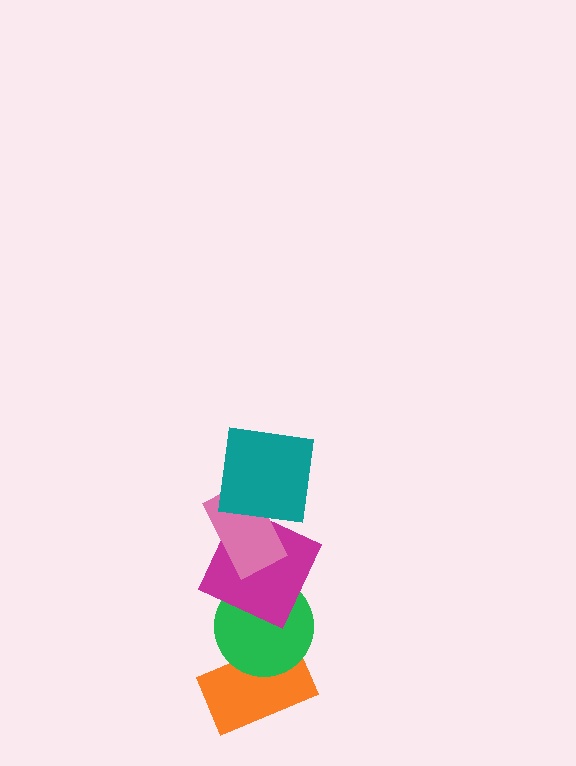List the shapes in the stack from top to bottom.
From top to bottom: the teal square, the pink rectangle, the magenta square, the green circle, the orange rectangle.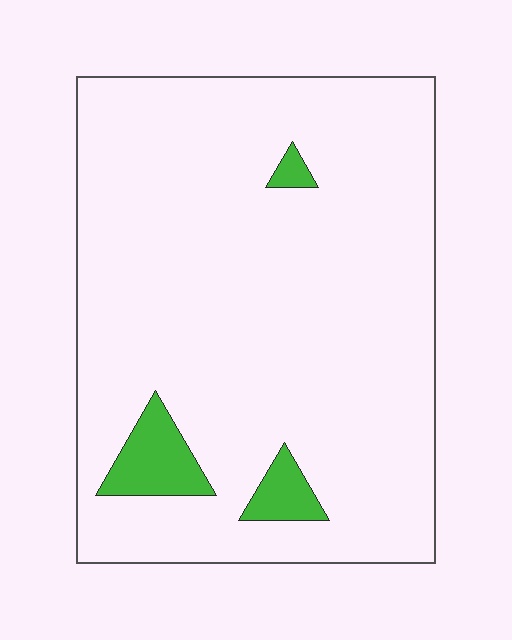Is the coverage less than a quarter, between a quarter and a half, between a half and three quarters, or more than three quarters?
Less than a quarter.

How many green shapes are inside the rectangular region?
3.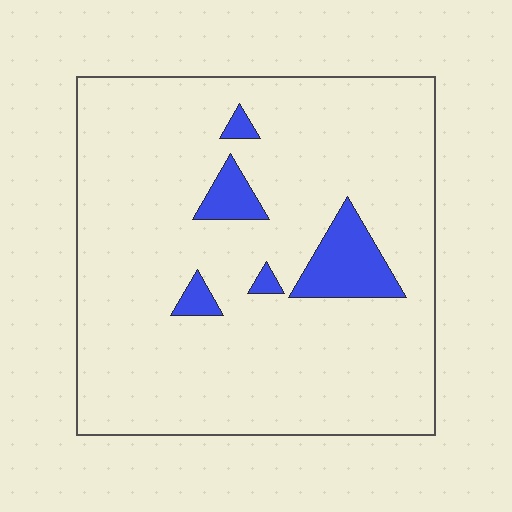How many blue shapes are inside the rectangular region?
5.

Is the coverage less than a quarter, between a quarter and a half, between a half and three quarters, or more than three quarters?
Less than a quarter.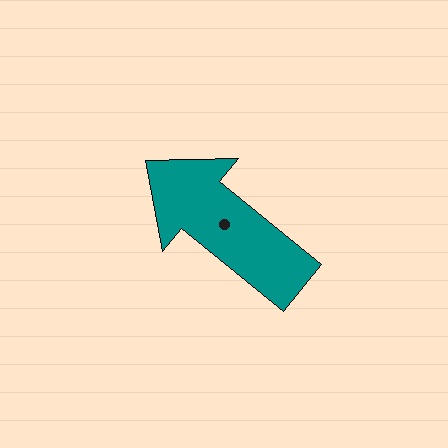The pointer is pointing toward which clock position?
Roughly 10 o'clock.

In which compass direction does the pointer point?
Northwest.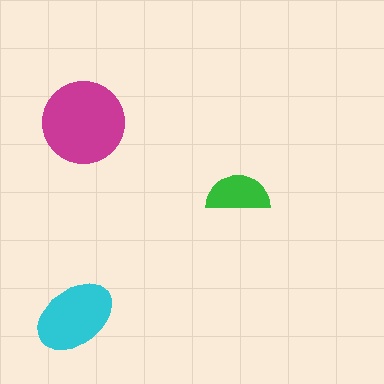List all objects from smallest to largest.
The green semicircle, the cyan ellipse, the magenta circle.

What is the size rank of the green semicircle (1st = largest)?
3rd.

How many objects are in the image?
There are 3 objects in the image.